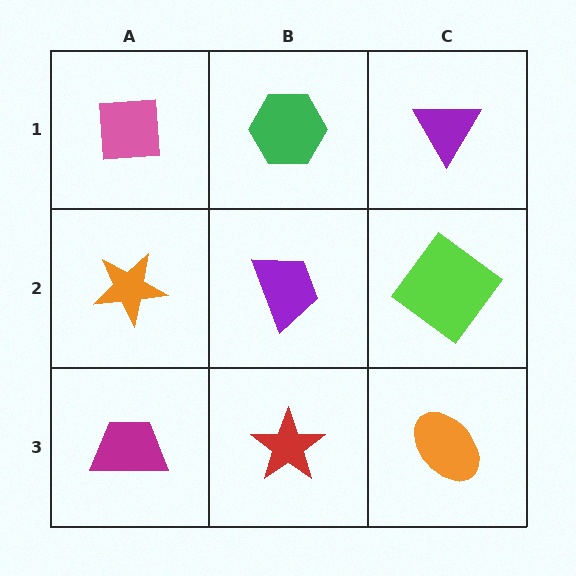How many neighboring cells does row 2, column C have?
3.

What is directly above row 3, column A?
An orange star.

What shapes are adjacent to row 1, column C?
A lime diamond (row 2, column C), a green hexagon (row 1, column B).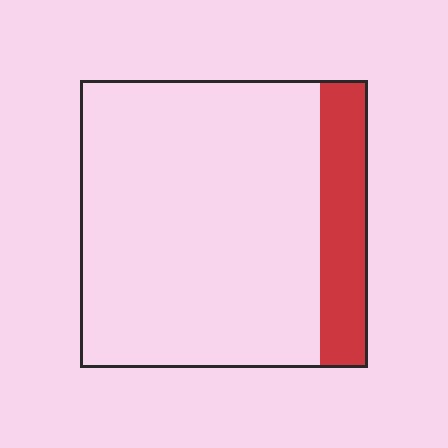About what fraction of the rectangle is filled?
About one sixth (1/6).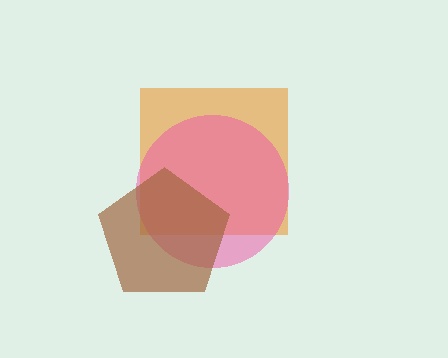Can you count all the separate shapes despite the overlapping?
Yes, there are 3 separate shapes.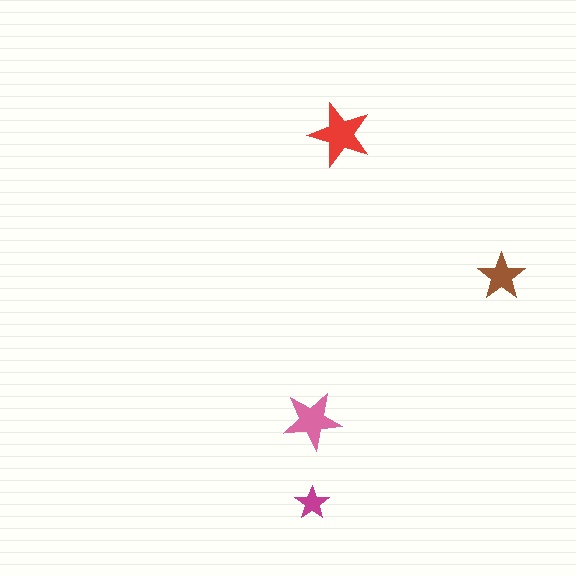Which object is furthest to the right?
The brown star is rightmost.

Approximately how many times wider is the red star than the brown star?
About 1.5 times wider.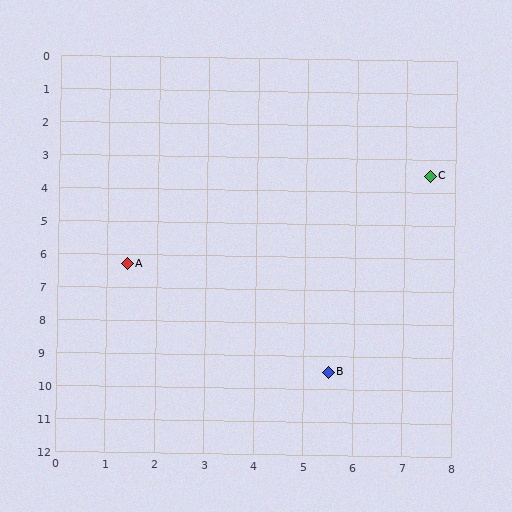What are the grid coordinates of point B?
Point B is at approximately (5.5, 9.5).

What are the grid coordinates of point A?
Point A is at approximately (1.4, 6.3).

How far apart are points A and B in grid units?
Points A and B are about 5.2 grid units apart.